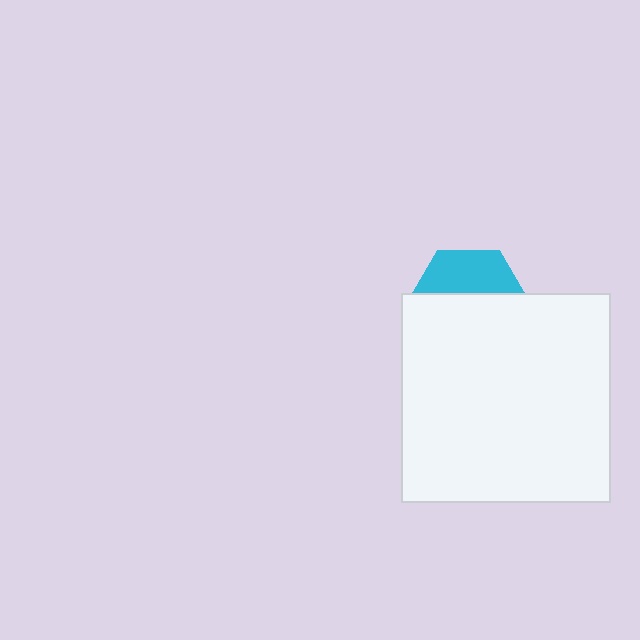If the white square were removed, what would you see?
You would see the complete cyan hexagon.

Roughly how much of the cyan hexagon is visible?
A small part of it is visible (roughly 38%).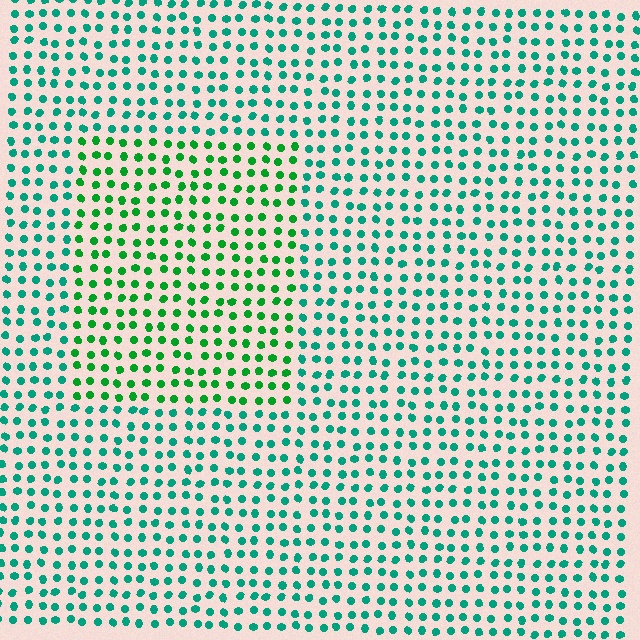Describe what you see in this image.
The image is filled with small teal elements in a uniform arrangement. A rectangle-shaped region is visible where the elements are tinted to a slightly different hue, forming a subtle color boundary.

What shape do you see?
I see a rectangle.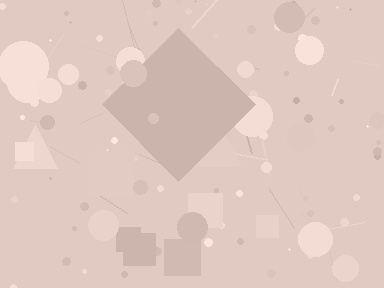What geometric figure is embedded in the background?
A diamond is embedded in the background.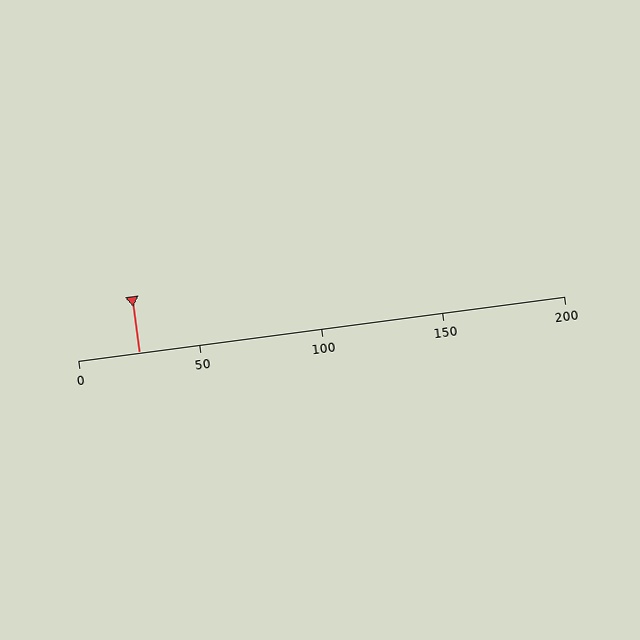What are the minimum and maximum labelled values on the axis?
The axis runs from 0 to 200.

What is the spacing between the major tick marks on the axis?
The major ticks are spaced 50 apart.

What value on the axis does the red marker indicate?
The marker indicates approximately 25.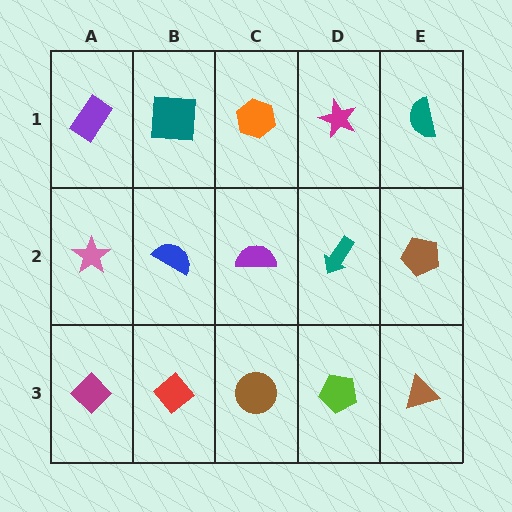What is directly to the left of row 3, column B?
A magenta diamond.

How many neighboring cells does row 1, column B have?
3.